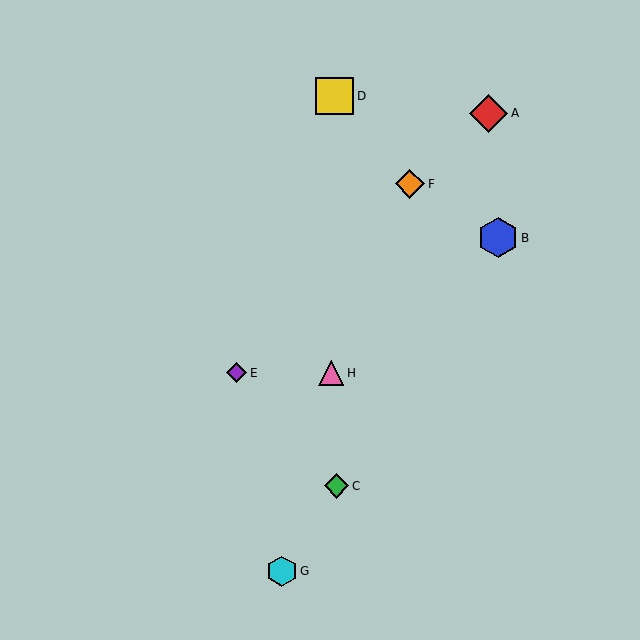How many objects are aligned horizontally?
2 objects (E, H) are aligned horizontally.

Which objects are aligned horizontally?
Objects E, H are aligned horizontally.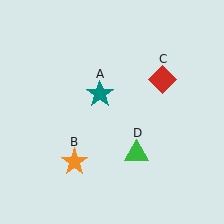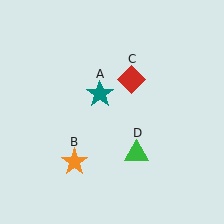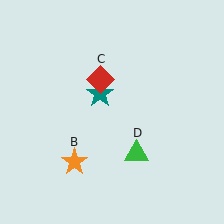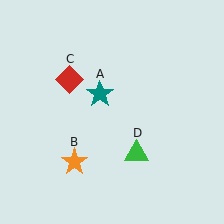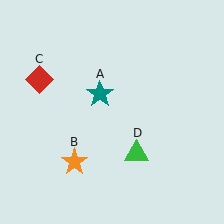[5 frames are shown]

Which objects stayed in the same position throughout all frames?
Teal star (object A) and orange star (object B) and green triangle (object D) remained stationary.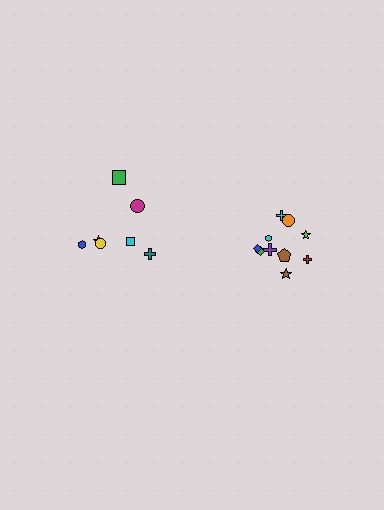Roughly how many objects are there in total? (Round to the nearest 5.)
Roughly 15 objects in total.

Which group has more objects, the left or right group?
The right group.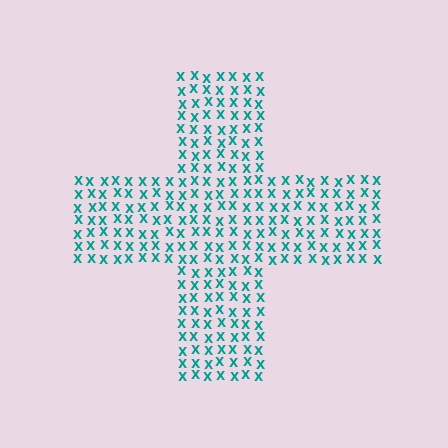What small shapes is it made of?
It is made of small letter X's.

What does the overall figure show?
The overall figure shows a cross.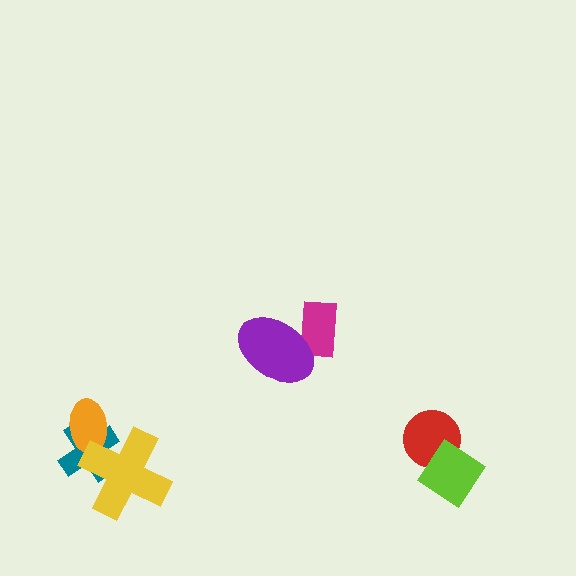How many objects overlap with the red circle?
1 object overlaps with the red circle.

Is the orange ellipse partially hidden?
Yes, it is partially covered by another shape.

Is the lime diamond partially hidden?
No, no other shape covers it.